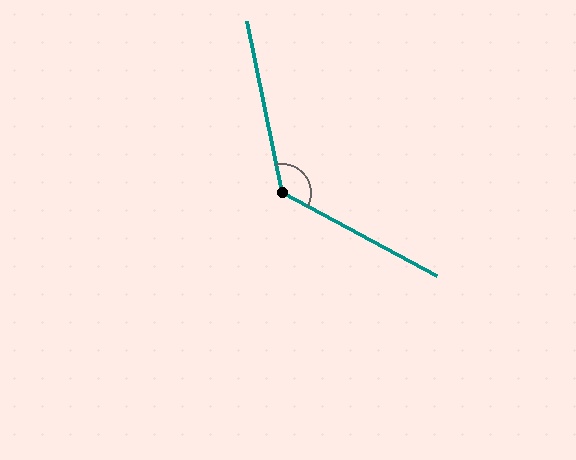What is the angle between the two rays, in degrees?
Approximately 130 degrees.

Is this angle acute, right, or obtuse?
It is obtuse.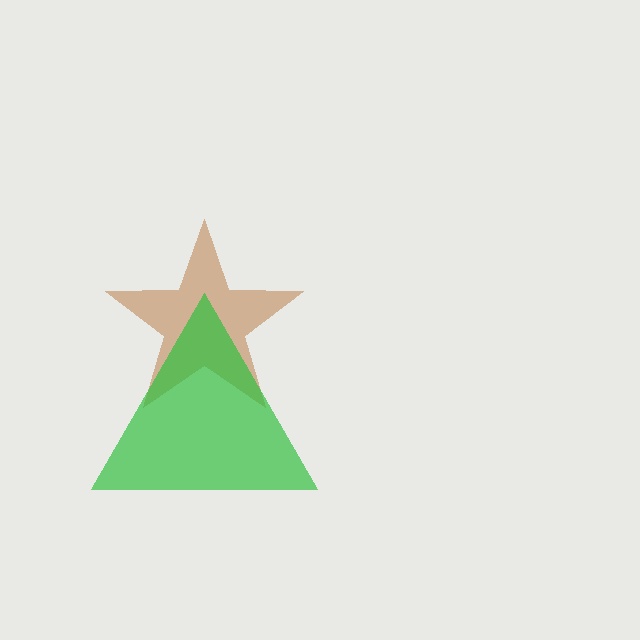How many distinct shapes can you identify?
There are 2 distinct shapes: a brown star, a green triangle.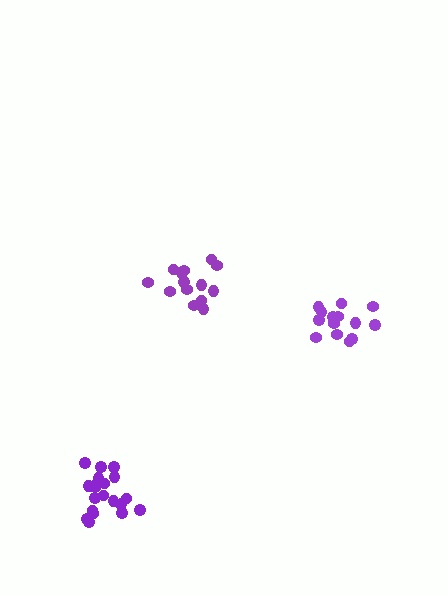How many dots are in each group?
Group 1: 14 dots, Group 2: 20 dots, Group 3: 14 dots (48 total).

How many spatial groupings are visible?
There are 3 spatial groupings.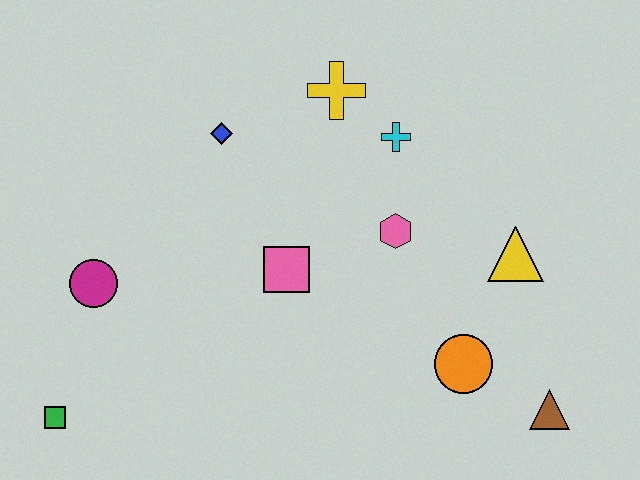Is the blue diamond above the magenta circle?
Yes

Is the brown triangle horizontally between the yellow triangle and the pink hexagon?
No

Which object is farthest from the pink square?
The brown triangle is farthest from the pink square.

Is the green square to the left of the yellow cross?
Yes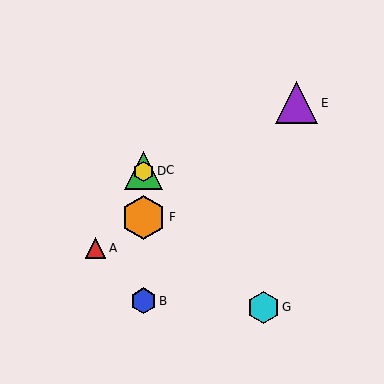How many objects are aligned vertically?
4 objects (B, C, D, F) are aligned vertically.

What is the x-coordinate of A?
Object A is at x≈96.